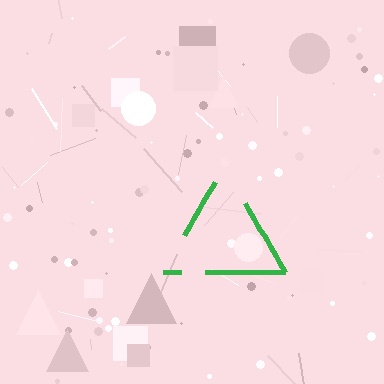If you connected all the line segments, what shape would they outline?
They would outline a triangle.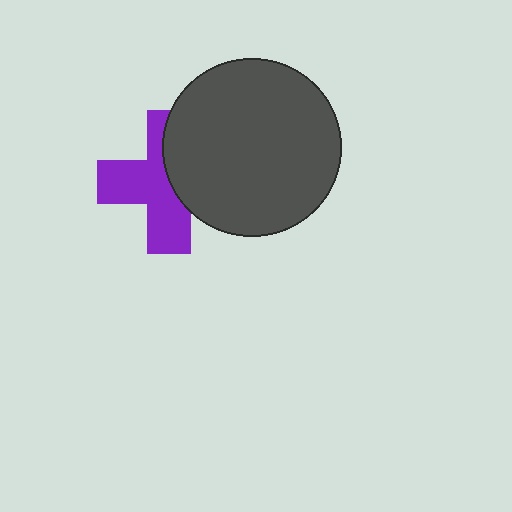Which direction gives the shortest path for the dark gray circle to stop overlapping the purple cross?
Moving right gives the shortest separation.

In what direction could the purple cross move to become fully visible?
The purple cross could move left. That would shift it out from behind the dark gray circle entirely.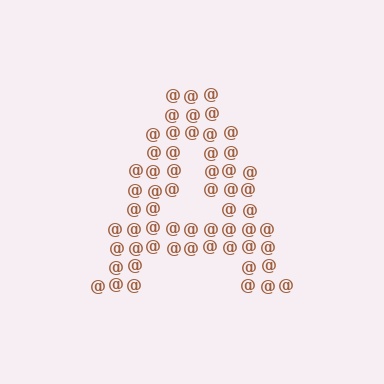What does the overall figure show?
The overall figure shows the letter A.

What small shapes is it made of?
It is made of small at signs.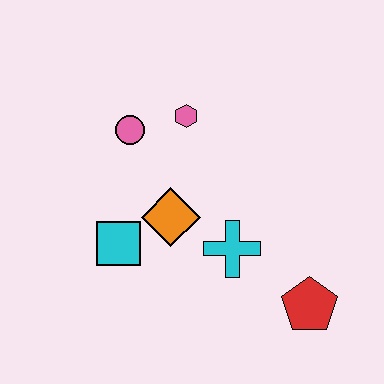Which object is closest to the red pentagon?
The cyan cross is closest to the red pentagon.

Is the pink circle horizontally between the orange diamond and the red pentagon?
No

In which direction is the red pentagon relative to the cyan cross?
The red pentagon is to the right of the cyan cross.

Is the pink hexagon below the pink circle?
No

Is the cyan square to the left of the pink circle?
Yes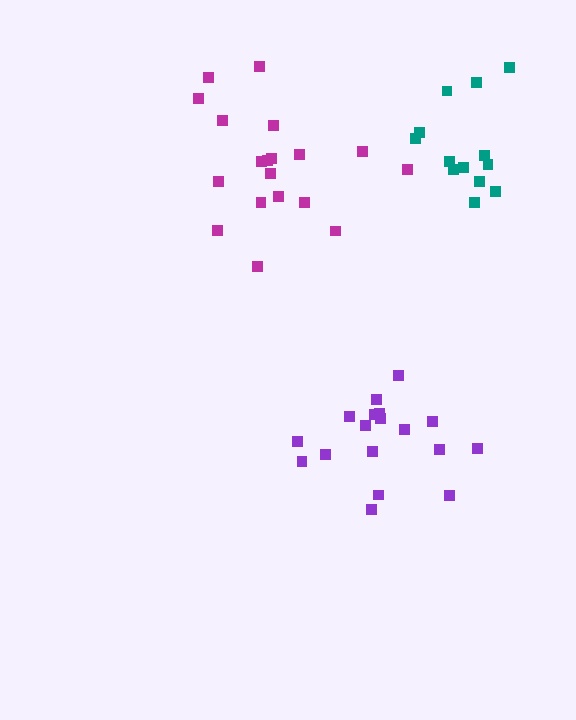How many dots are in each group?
Group 1: 18 dots, Group 2: 13 dots, Group 3: 19 dots (50 total).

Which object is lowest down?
The purple cluster is bottommost.